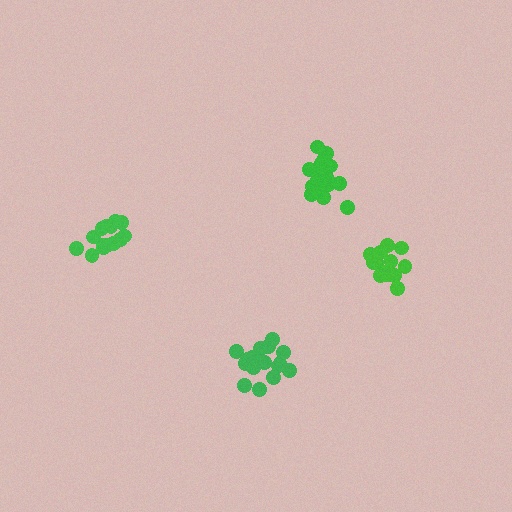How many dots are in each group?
Group 1: 16 dots, Group 2: 17 dots, Group 3: 17 dots, Group 4: 14 dots (64 total).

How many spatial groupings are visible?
There are 4 spatial groupings.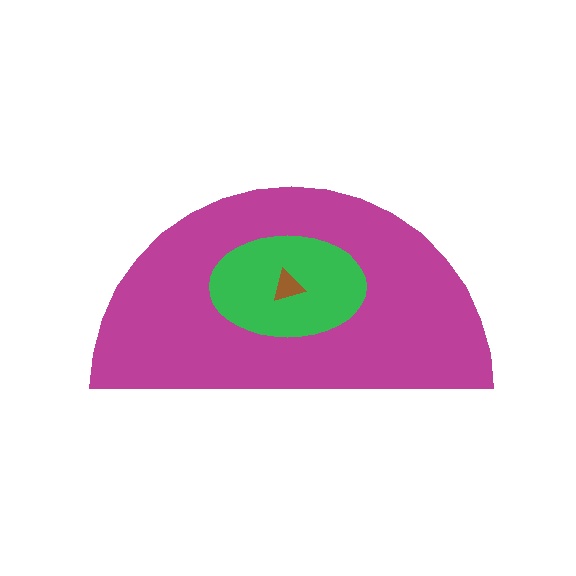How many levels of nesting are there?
3.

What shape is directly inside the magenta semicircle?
The green ellipse.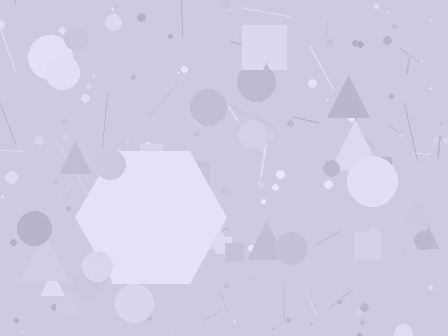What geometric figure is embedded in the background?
A hexagon is embedded in the background.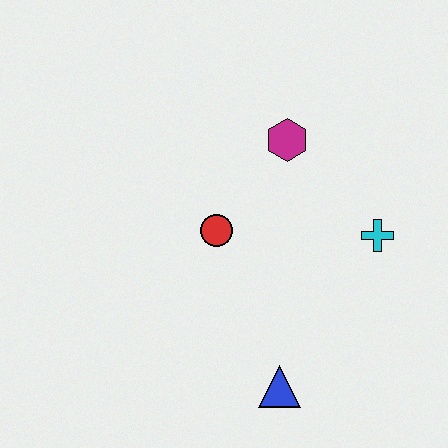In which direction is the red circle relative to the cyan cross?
The red circle is to the left of the cyan cross.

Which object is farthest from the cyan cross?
The blue triangle is farthest from the cyan cross.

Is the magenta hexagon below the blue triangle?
No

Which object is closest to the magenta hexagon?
The red circle is closest to the magenta hexagon.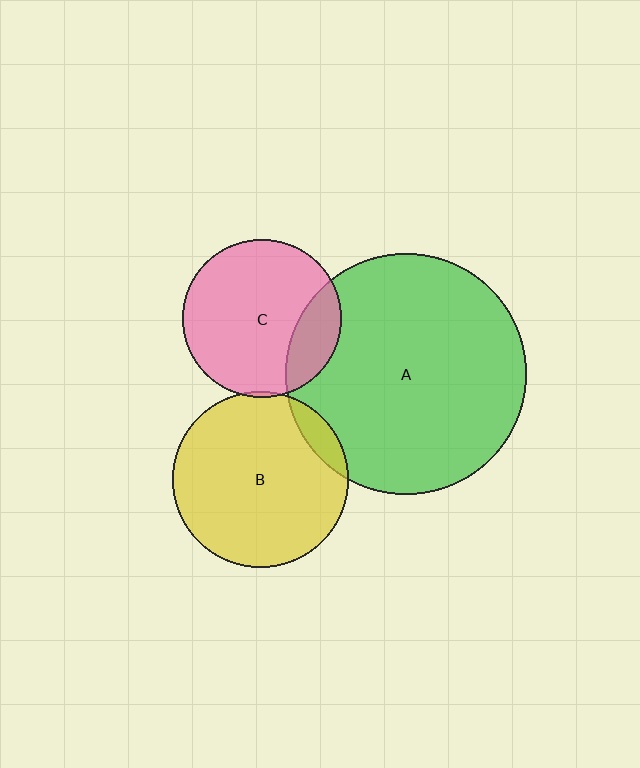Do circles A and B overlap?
Yes.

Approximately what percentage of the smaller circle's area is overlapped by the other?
Approximately 10%.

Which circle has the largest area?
Circle A (green).